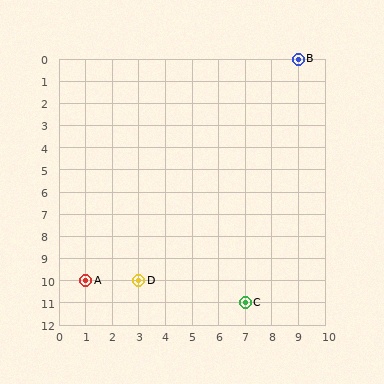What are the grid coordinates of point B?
Point B is at grid coordinates (9, 0).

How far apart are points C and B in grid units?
Points C and B are 2 columns and 11 rows apart (about 11.2 grid units diagonally).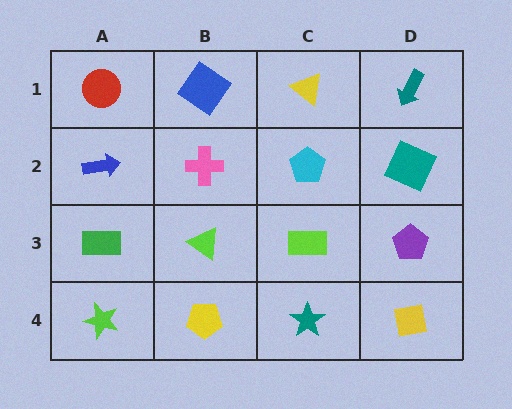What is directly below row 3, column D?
A yellow square.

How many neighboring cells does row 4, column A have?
2.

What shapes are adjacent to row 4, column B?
A lime triangle (row 3, column B), a lime star (row 4, column A), a teal star (row 4, column C).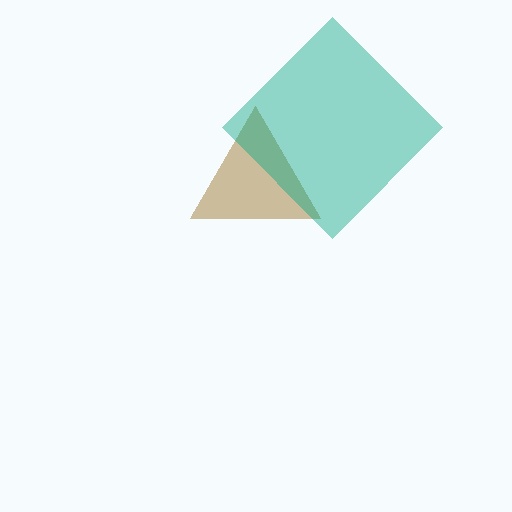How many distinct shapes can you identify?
There are 2 distinct shapes: a brown triangle, a teal diamond.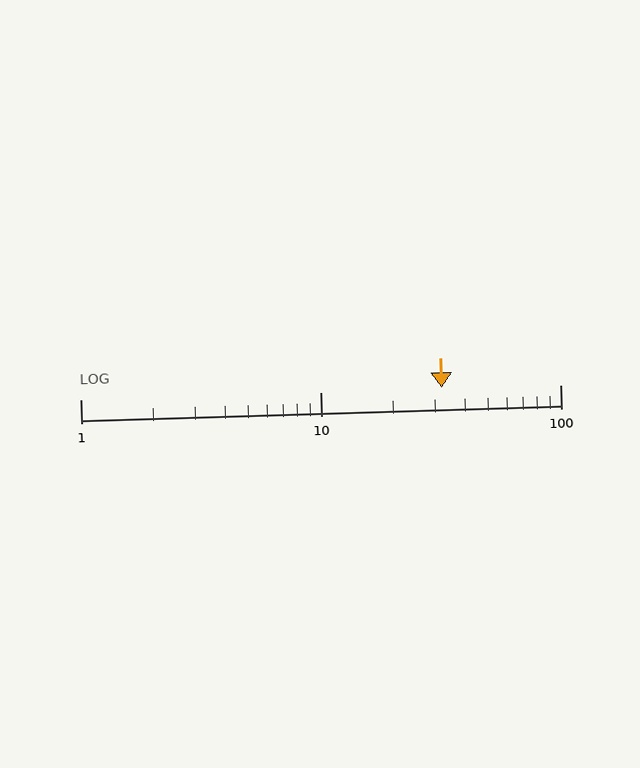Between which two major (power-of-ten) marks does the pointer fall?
The pointer is between 10 and 100.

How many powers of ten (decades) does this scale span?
The scale spans 2 decades, from 1 to 100.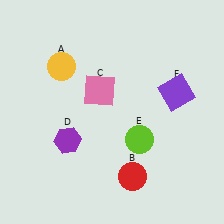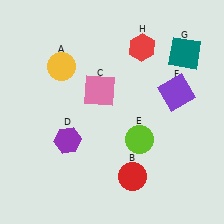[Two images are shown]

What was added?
A teal square (G), a red hexagon (H) were added in Image 2.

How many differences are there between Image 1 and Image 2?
There are 2 differences between the two images.